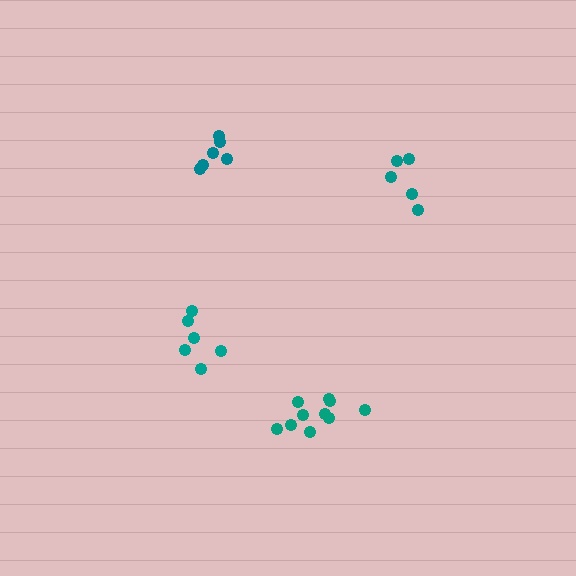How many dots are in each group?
Group 1: 6 dots, Group 2: 10 dots, Group 3: 6 dots, Group 4: 5 dots (27 total).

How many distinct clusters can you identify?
There are 4 distinct clusters.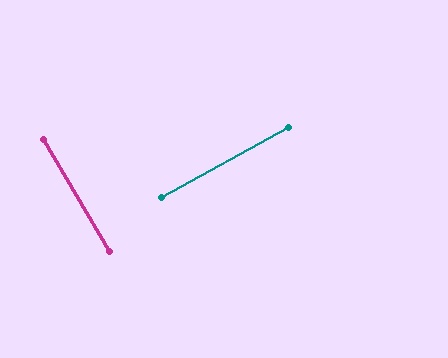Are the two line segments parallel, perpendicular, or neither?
Perpendicular — they meet at approximately 89°.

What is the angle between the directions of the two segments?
Approximately 89 degrees.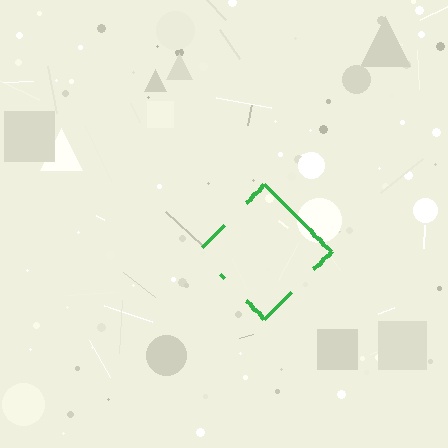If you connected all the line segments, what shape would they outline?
They would outline a diamond.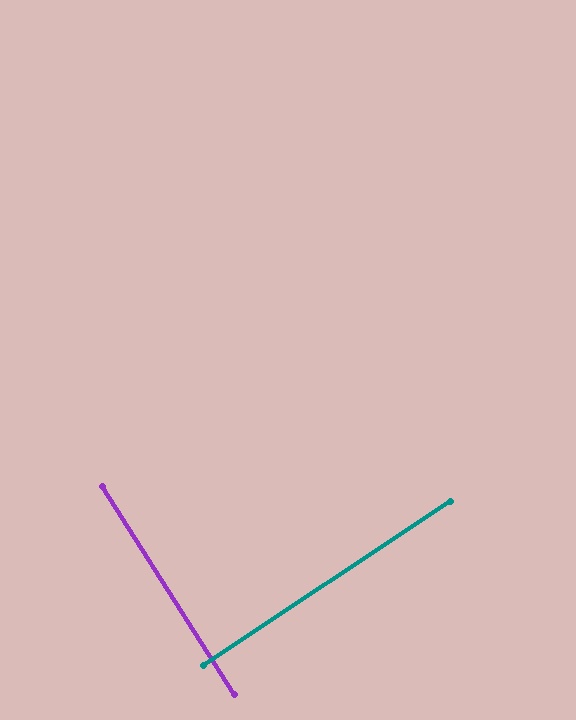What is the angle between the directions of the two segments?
Approximately 89 degrees.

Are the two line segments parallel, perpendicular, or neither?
Perpendicular — they meet at approximately 89°.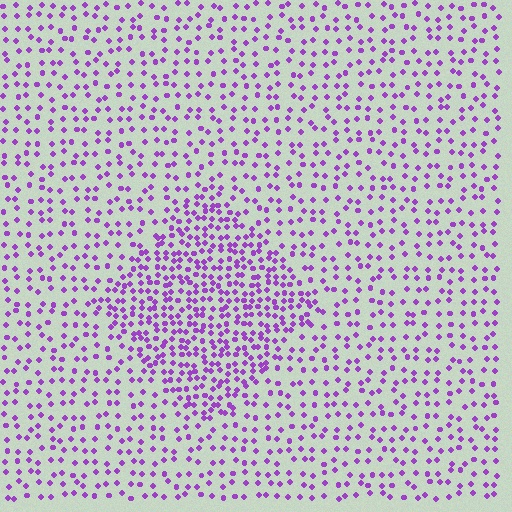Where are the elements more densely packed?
The elements are more densely packed inside the diamond boundary.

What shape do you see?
I see a diamond.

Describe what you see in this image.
The image contains small purple elements arranged at two different densities. A diamond-shaped region is visible where the elements are more densely packed than the surrounding area.